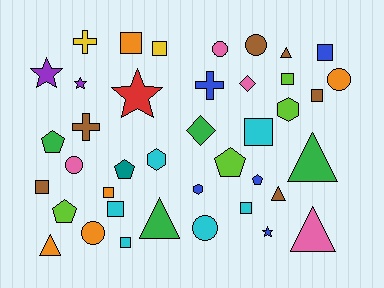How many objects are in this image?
There are 40 objects.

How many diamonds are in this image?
There are 2 diamonds.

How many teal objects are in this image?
There is 1 teal object.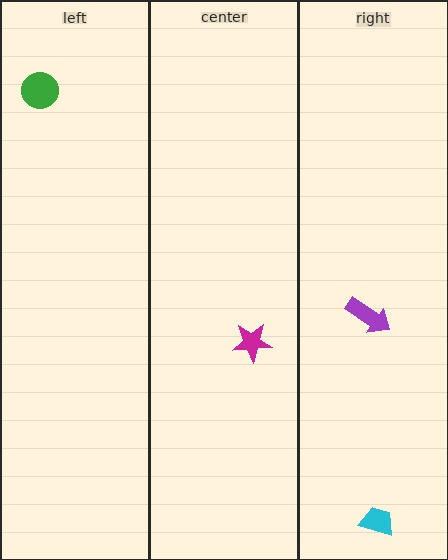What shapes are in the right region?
The purple arrow, the cyan trapezoid.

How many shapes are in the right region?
2.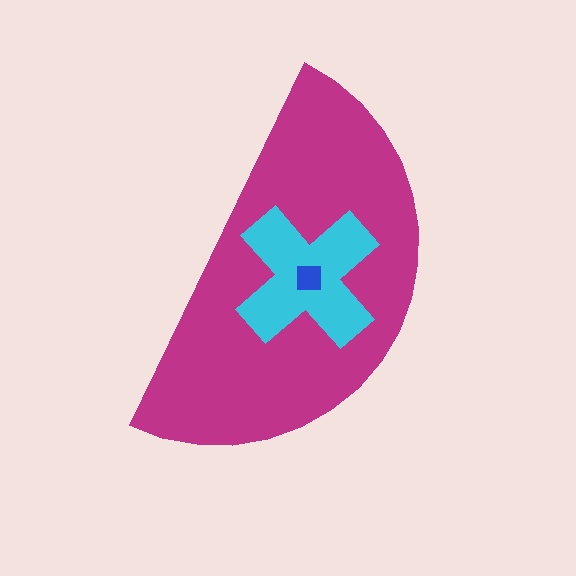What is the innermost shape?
The blue square.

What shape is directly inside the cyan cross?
The blue square.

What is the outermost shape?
The magenta semicircle.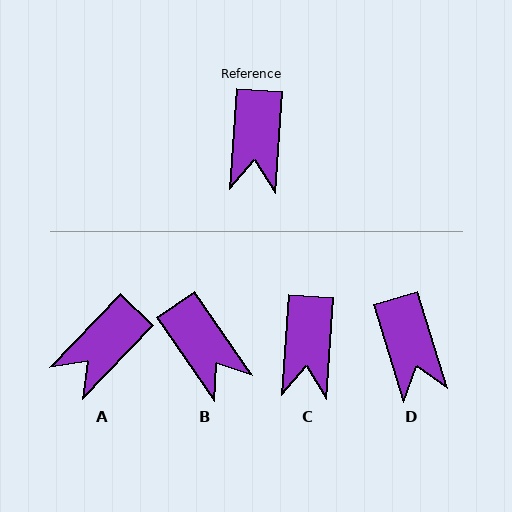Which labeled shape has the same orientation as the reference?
C.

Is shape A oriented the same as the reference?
No, it is off by about 40 degrees.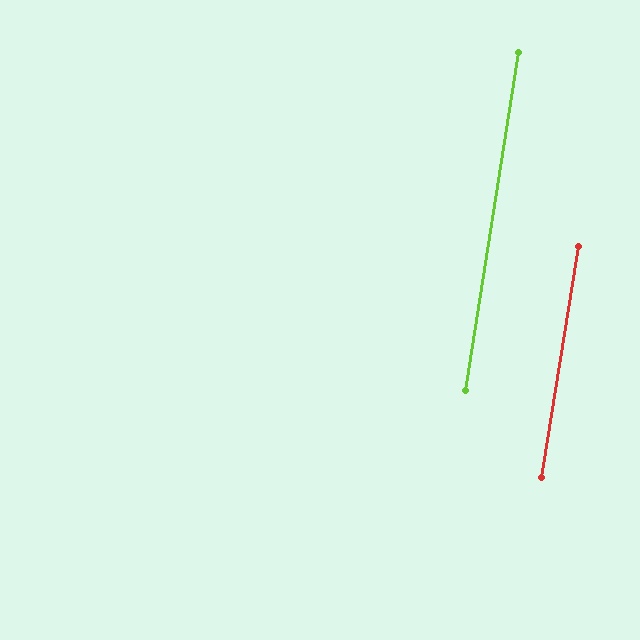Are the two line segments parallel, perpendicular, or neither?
Parallel — their directions differ by only 0.1°.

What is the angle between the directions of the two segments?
Approximately 0 degrees.